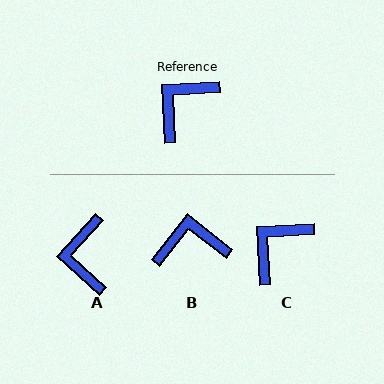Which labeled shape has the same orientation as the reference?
C.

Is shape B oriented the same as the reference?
No, it is off by about 41 degrees.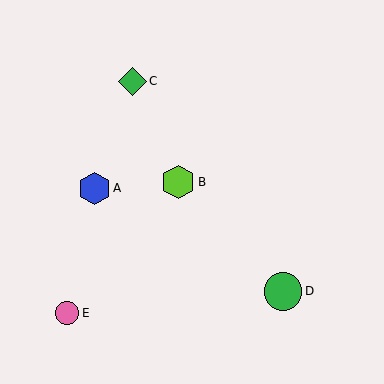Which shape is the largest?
The green circle (labeled D) is the largest.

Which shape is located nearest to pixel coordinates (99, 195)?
The blue hexagon (labeled A) at (94, 188) is nearest to that location.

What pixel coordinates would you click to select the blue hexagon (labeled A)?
Click at (94, 188) to select the blue hexagon A.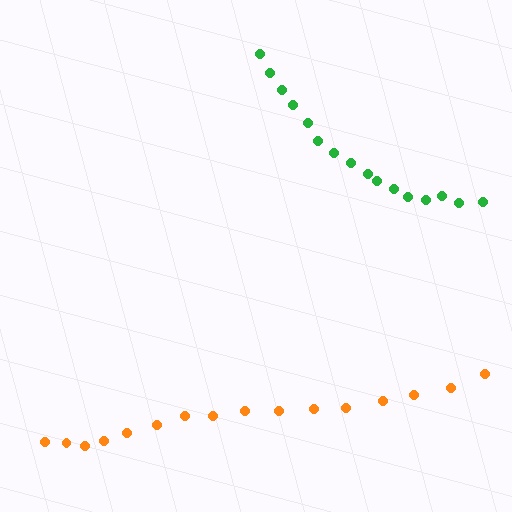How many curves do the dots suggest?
There are 2 distinct paths.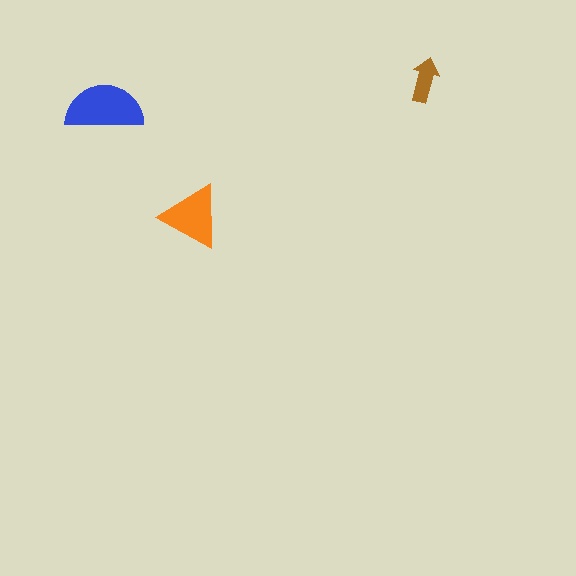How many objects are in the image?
There are 3 objects in the image.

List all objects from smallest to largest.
The brown arrow, the orange triangle, the blue semicircle.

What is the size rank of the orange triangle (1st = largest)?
2nd.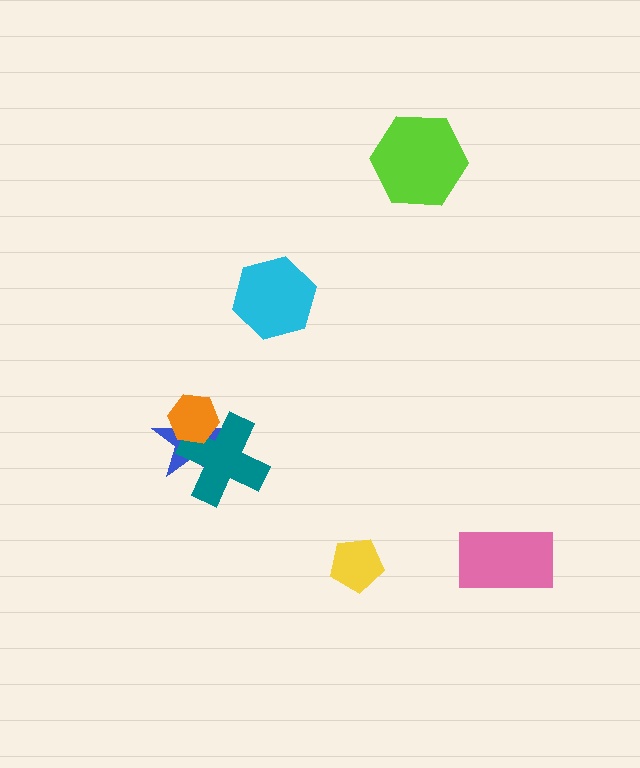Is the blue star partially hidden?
Yes, it is partially covered by another shape.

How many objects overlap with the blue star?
2 objects overlap with the blue star.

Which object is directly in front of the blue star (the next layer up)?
The teal cross is directly in front of the blue star.